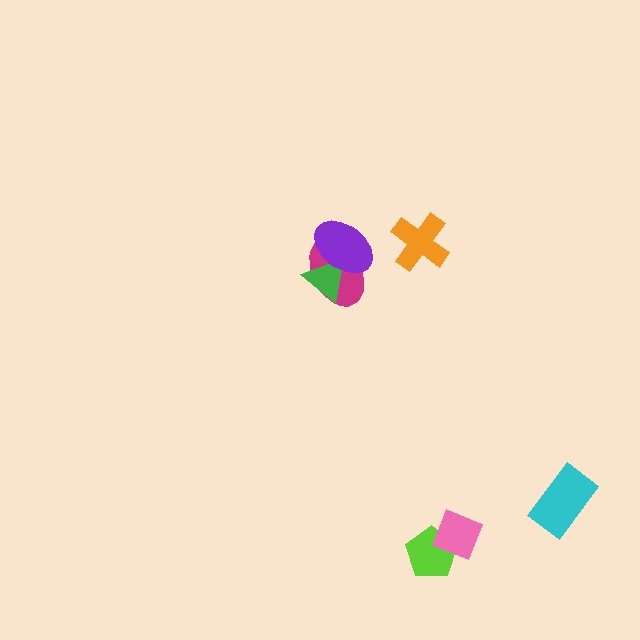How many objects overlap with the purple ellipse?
2 objects overlap with the purple ellipse.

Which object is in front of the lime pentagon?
The pink diamond is in front of the lime pentagon.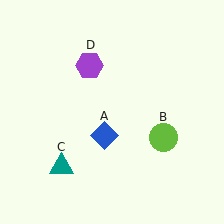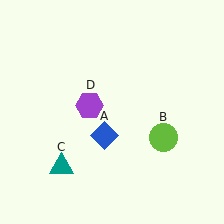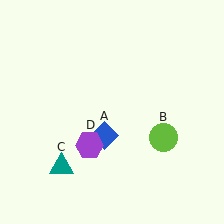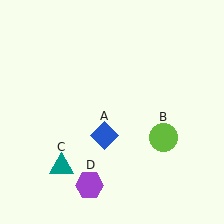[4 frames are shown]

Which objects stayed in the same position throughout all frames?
Blue diamond (object A) and lime circle (object B) and teal triangle (object C) remained stationary.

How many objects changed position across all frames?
1 object changed position: purple hexagon (object D).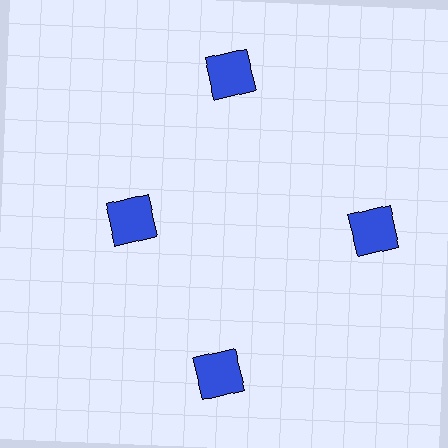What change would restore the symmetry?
The symmetry would be restored by moving it outward, back onto the ring so that all 4 squares sit at equal angles and equal distance from the center.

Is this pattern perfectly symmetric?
No. The 4 blue squares are arranged in a ring, but one element near the 9 o'clock position is pulled inward toward the center, breaking the 4-fold rotational symmetry.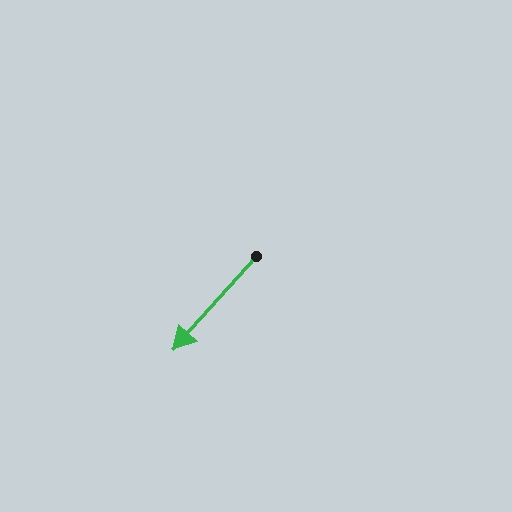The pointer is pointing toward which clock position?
Roughly 7 o'clock.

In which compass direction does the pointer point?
Southwest.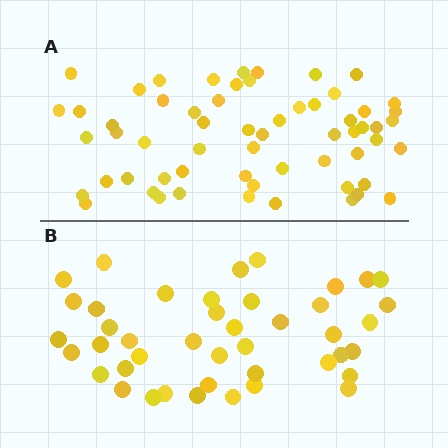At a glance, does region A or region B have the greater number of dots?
Region A (the top region) has more dots.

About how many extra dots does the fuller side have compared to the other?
Region A has approximately 15 more dots than region B.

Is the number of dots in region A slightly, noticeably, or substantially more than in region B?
Region A has noticeably more, but not dramatically so. The ratio is roughly 1.4 to 1.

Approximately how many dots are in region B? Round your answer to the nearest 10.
About 40 dots. (The exact count is 43, which rounds to 40.)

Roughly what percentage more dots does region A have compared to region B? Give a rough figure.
About 40% more.